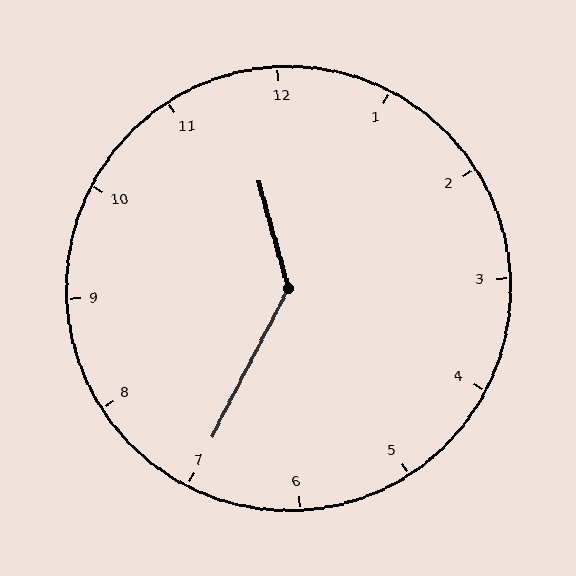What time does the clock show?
11:35.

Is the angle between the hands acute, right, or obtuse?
It is obtuse.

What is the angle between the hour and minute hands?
Approximately 138 degrees.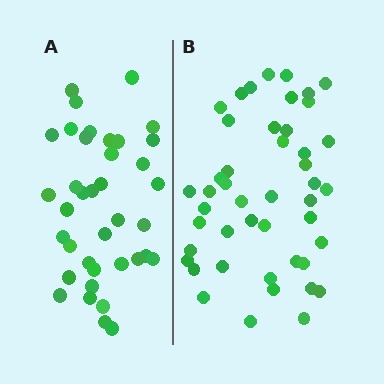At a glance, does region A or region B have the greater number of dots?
Region B (the right region) has more dots.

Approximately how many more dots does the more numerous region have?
Region B has roughly 8 or so more dots than region A.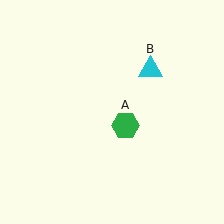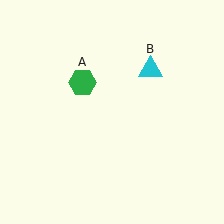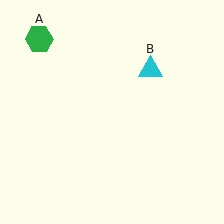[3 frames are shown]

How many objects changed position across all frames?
1 object changed position: green hexagon (object A).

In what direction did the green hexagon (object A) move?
The green hexagon (object A) moved up and to the left.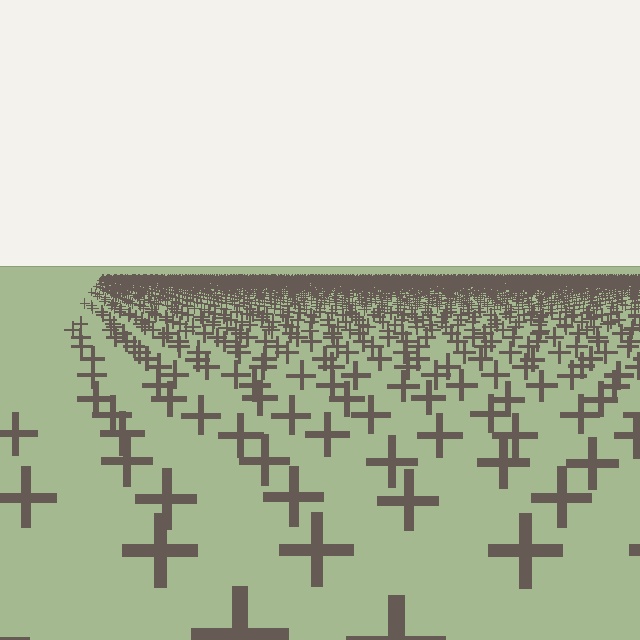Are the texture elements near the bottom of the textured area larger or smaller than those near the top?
Larger. Near the bottom, elements are closer to the viewer and appear at a bigger on-screen size.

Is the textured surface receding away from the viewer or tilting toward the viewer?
The surface is receding away from the viewer. Texture elements get smaller and denser toward the top.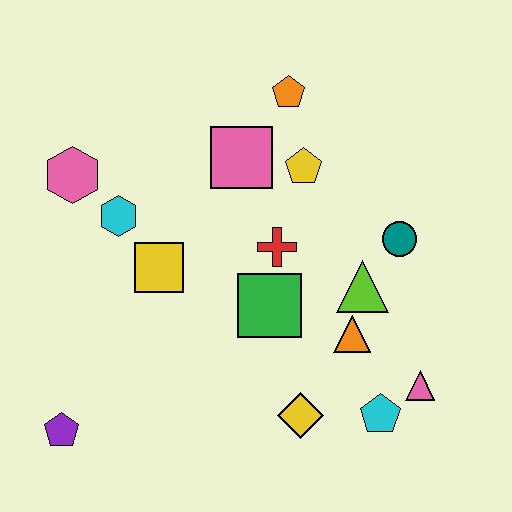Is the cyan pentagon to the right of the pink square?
Yes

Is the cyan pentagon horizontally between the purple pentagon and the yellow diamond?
No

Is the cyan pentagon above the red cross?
No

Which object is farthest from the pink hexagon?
The pink triangle is farthest from the pink hexagon.